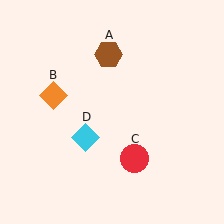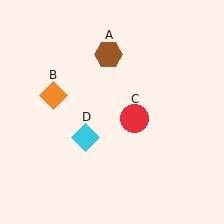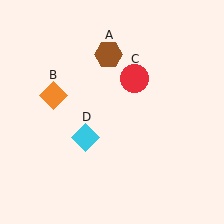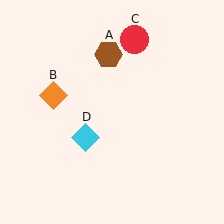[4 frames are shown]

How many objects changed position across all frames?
1 object changed position: red circle (object C).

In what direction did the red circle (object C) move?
The red circle (object C) moved up.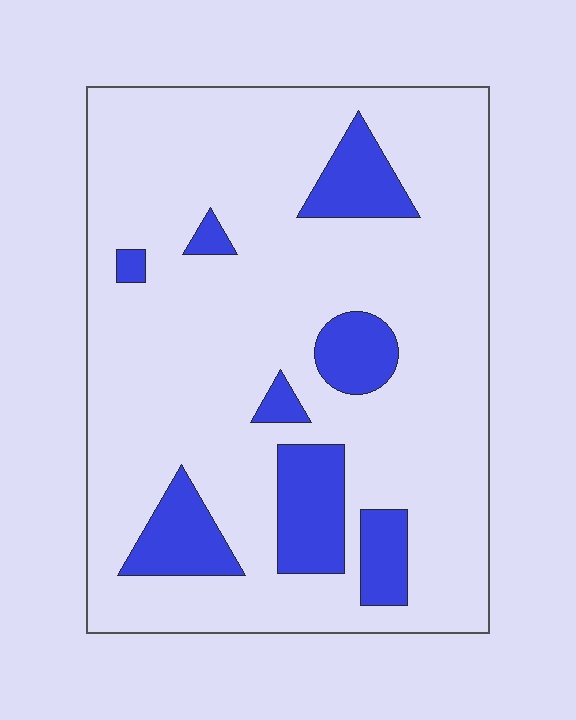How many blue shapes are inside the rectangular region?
8.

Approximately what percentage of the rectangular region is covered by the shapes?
Approximately 15%.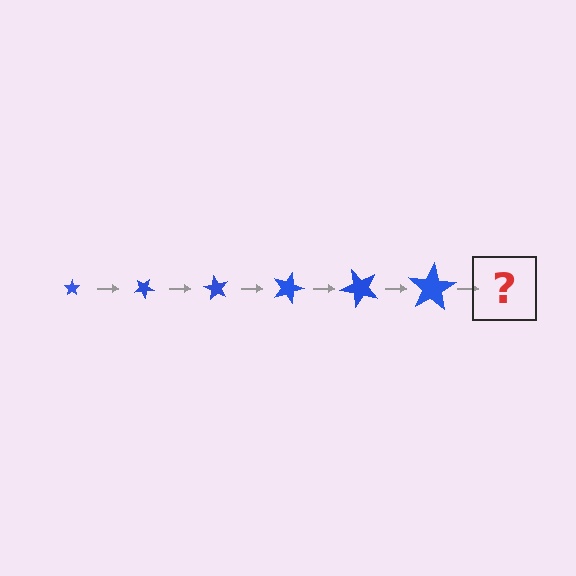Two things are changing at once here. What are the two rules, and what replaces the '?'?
The two rules are that the star grows larger each step and it rotates 30 degrees each step. The '?' should be a star, larger than the previous one and rotated 180 degrees from the start.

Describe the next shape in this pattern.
It should be a star, larger than the previous one and rotated 180 degrees from the start.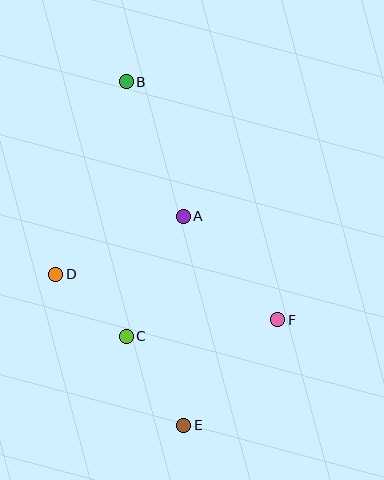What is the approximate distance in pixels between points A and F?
The distance between A and F is approximately 140 pixels.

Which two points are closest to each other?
Points C and D are closest to each other.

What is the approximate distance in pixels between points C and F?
The distance between C and F is approximately 153 pixels.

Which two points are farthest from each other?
Points B and E are farthest from each other.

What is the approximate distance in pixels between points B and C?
The distance between B and C is approximately 255 pixels.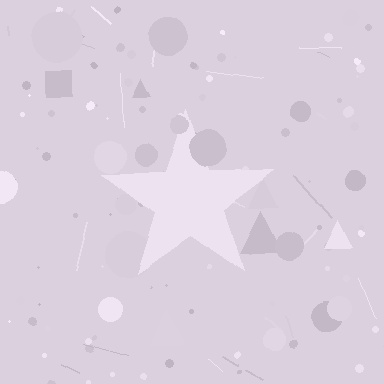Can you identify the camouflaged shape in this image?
The camouflaged shape is a star.